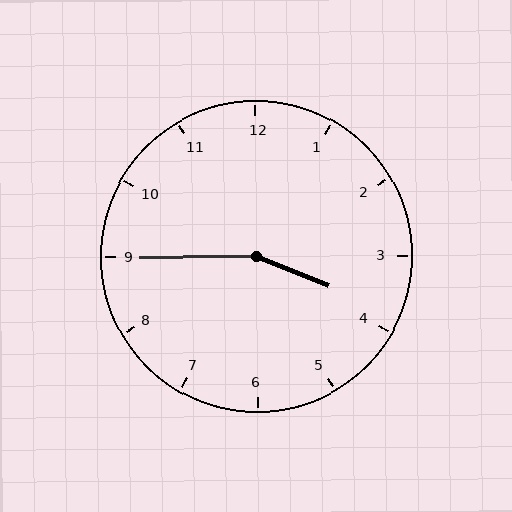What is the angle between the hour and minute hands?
Approximately 158 degrees.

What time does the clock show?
3:45.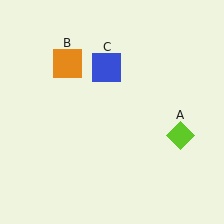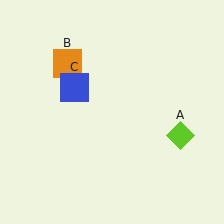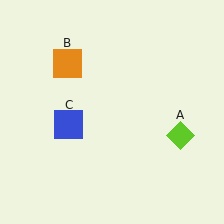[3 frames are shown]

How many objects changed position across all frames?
1 object changed position: blue square (object C).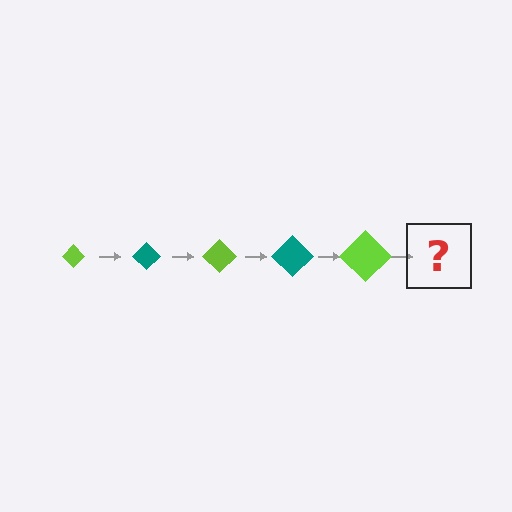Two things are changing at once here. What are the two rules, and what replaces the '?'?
The two rules are that the diamond grows larger each step and the color cycles through lime and teal. The '?' should be a teal diamond, larger than the previous one.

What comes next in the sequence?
The next element should be a teal diamond, larger than the previous one.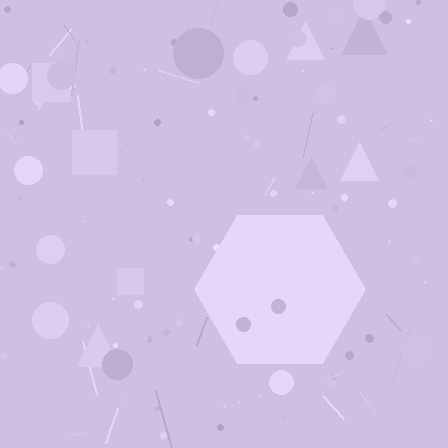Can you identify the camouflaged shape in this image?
The camouflaged shape is a hexagon.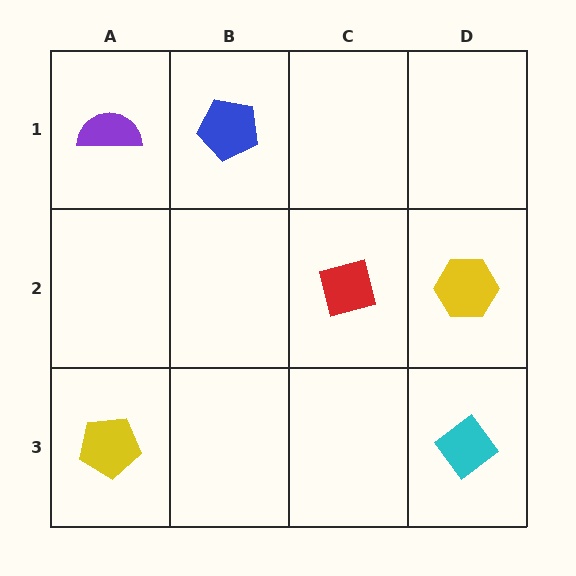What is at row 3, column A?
A yellow pentagon.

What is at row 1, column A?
A purple semicircle.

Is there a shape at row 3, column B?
No, that cell is empty.